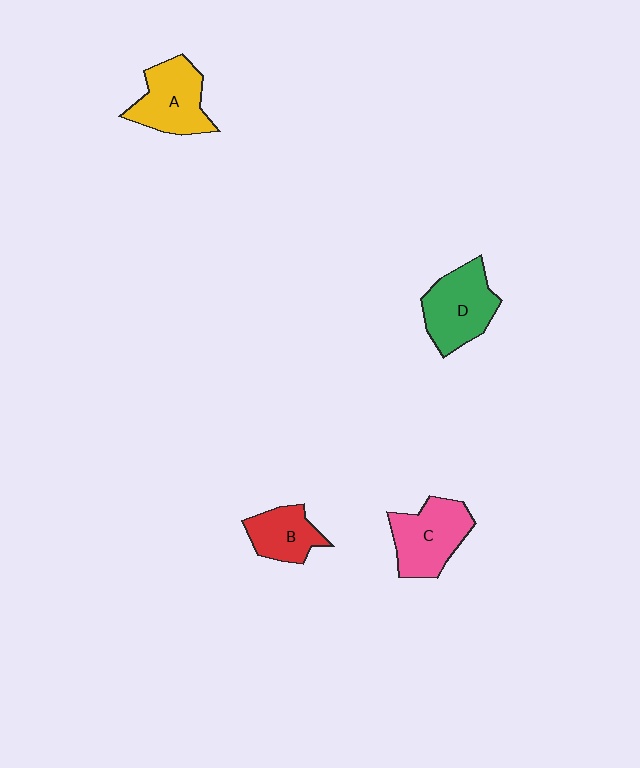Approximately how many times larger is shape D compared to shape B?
Approximately 1.5 times.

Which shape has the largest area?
Shape D (green).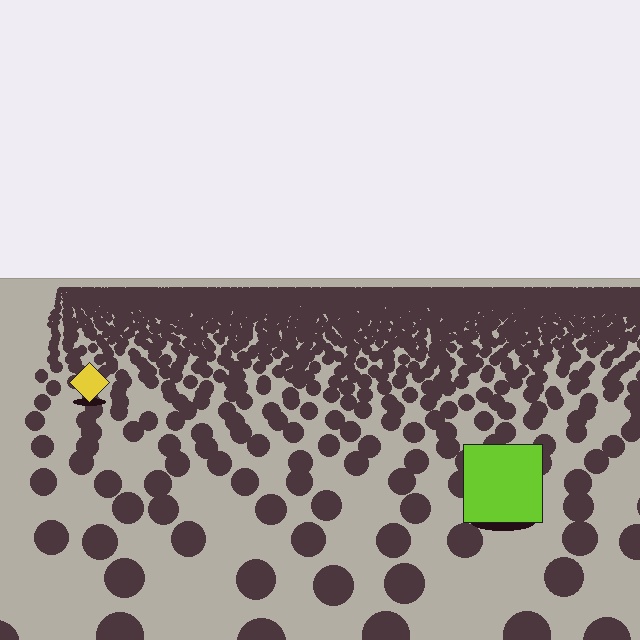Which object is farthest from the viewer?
The yellow diamond is farthest from the viewer. It appears smaller and the ground texture around it is denser.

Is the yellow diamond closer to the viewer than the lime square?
No. The lime square is closer — you can tell from the texture gradient: the ground texture is coarser near it.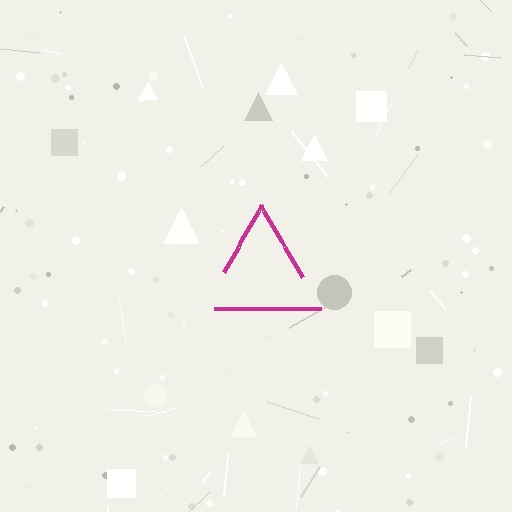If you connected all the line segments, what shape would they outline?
They would outline a triangle.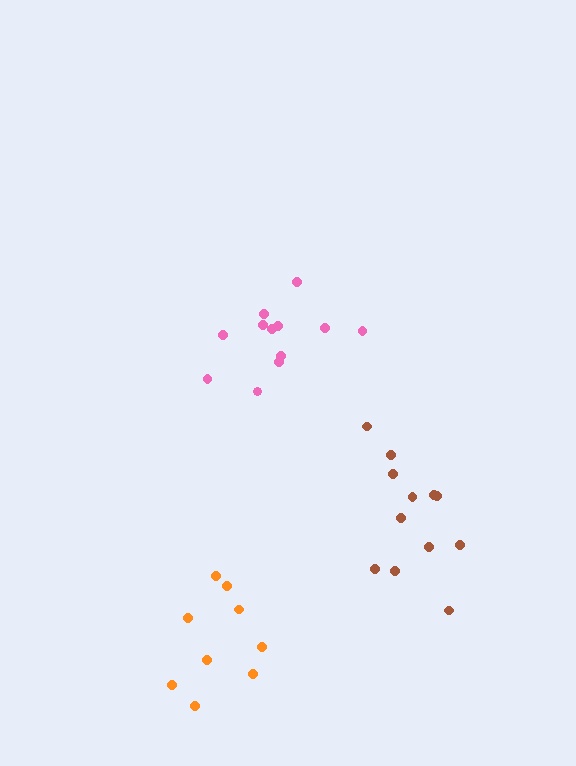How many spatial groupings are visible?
There are 3 spatial groupings.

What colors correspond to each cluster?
The clusters are colored: pink, brown, orange.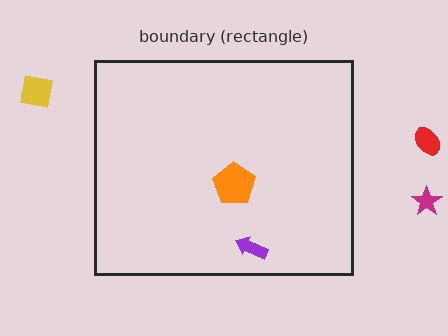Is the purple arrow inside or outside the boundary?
Inside.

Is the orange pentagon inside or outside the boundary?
Inside.